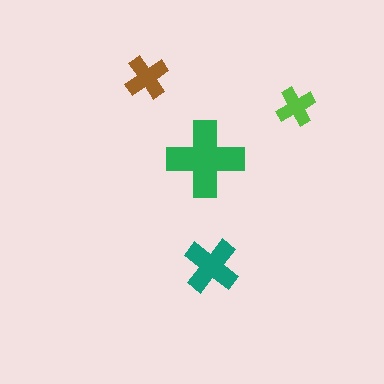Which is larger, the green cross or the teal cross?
The green one.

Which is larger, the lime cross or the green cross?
The green one.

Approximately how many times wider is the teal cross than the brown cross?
About 1.5 times wider.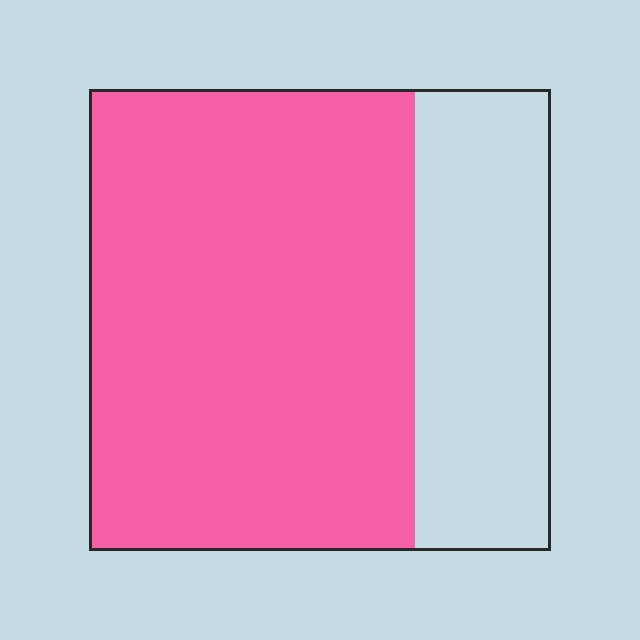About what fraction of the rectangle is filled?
About two thirds (2/3).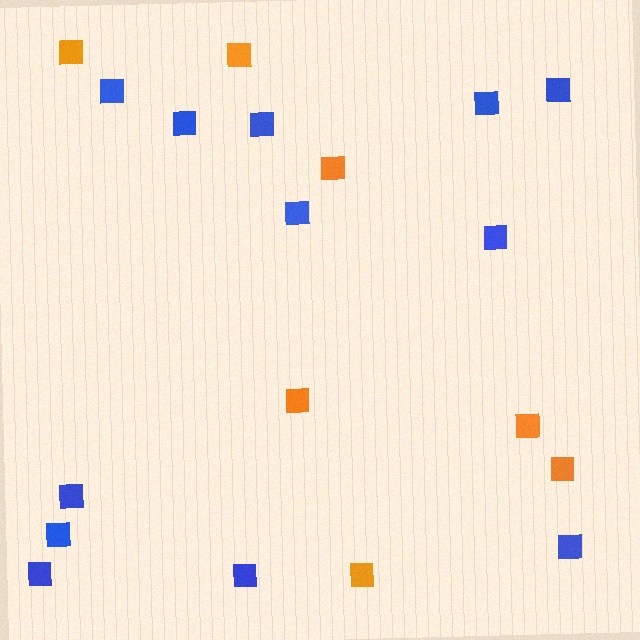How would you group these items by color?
There are 2 groups: one group of blue squares (12) and one group of orange squares (7).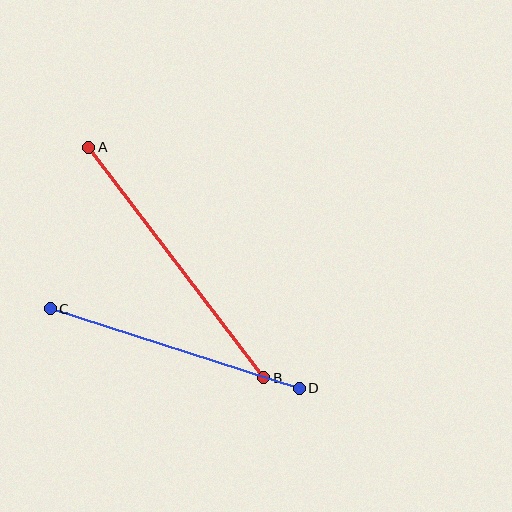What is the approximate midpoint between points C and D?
The midpoint is at approximately (175, 349) pixels.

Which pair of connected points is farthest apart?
Points A and B are farthest apart.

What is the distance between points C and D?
The distance is approximately 261 pixels.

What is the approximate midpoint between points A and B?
The midpoint is at approximately (176, 263) pixels.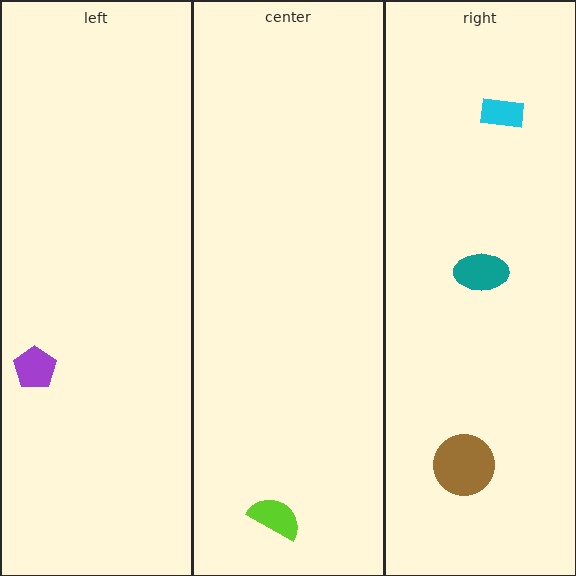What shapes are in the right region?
The teal ellipse, the brown circle, the cyan rectangle.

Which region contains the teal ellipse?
The right region.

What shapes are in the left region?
The purple pentagon.